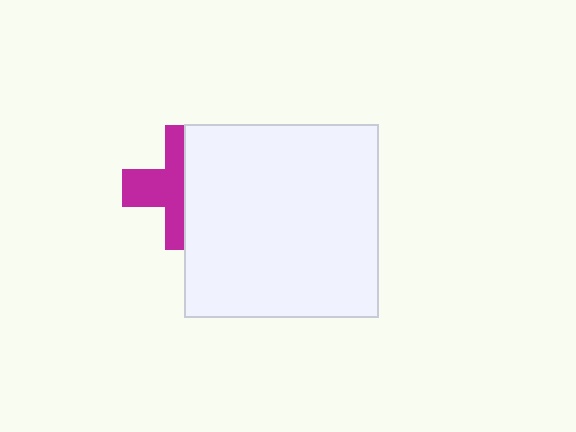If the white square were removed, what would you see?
You would see the complete magenta cross.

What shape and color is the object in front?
The object in front is a white square.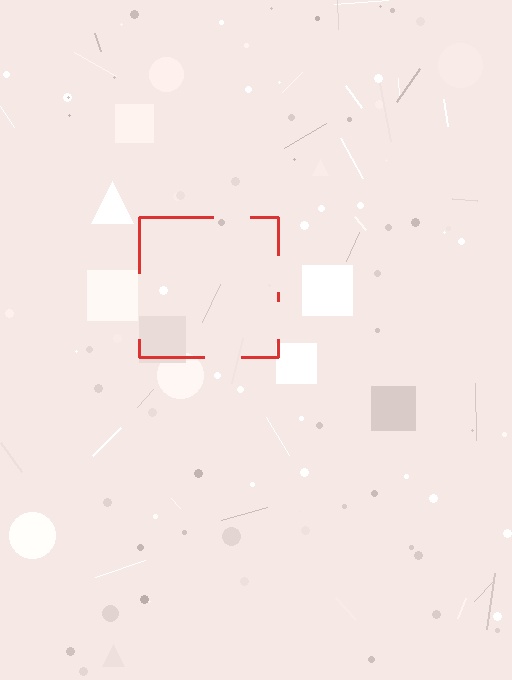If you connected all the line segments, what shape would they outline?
They would outline a square.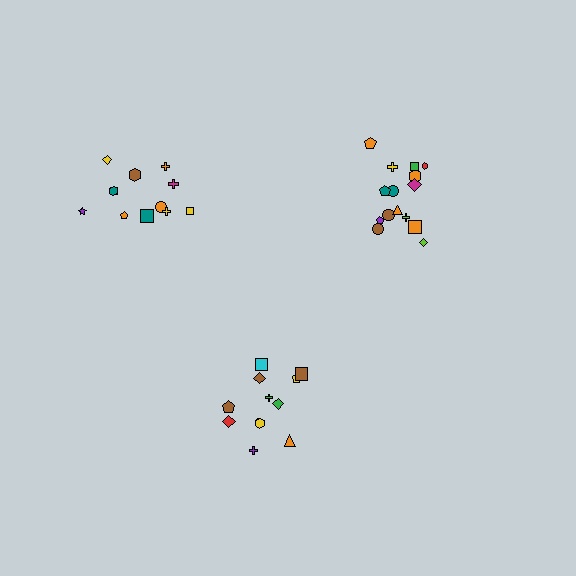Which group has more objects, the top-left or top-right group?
The top-right group.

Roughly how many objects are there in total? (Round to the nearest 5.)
Roughly 40 objects in total.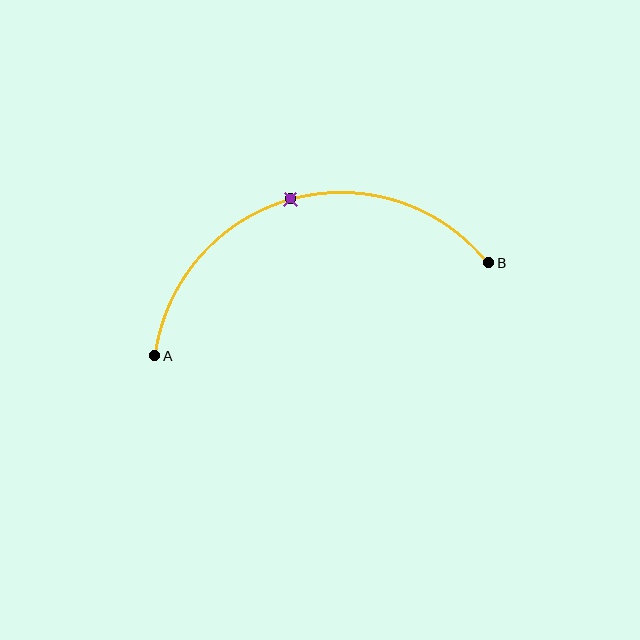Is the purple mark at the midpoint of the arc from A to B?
Yes. The purple mark lies on the arc at equal arc-length from both A and B — it is the arc midpoint.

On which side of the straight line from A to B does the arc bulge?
The arc bulges above the straight line connecting A and B.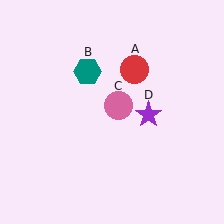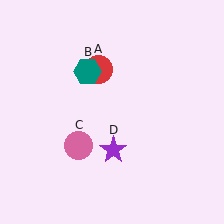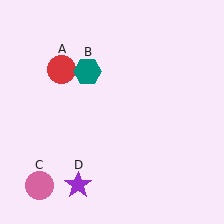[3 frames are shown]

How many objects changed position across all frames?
3 objects changed position: red circle (object A), pink circle (object C), purple star (object D).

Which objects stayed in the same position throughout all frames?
Teal hexagon (object B) remained stationary.